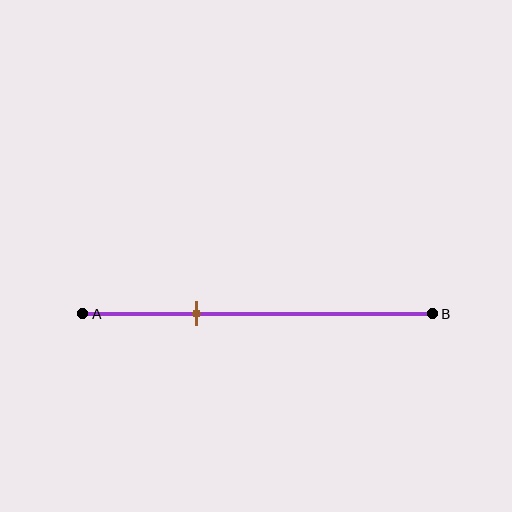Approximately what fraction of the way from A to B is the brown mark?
The brown mark is approximately 35% of the way from A to B.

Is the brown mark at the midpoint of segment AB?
No, the mark is at about 35% from A, not at the 50% midpoint.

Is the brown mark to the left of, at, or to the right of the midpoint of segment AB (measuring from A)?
The brown mark is to the left of the midpoint of segment AB.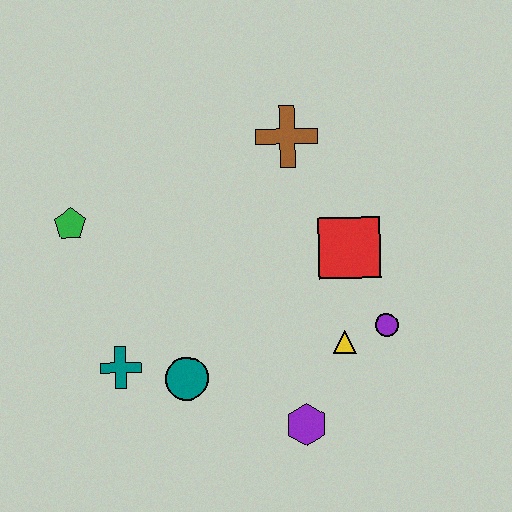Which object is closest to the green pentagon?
The teal cross is closest to the green pentagon.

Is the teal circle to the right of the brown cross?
No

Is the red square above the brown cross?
No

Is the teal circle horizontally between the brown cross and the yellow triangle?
No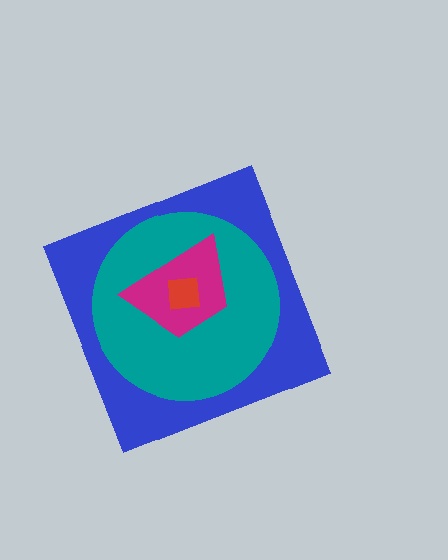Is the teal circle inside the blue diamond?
Yes.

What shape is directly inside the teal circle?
The magenta trapezoid.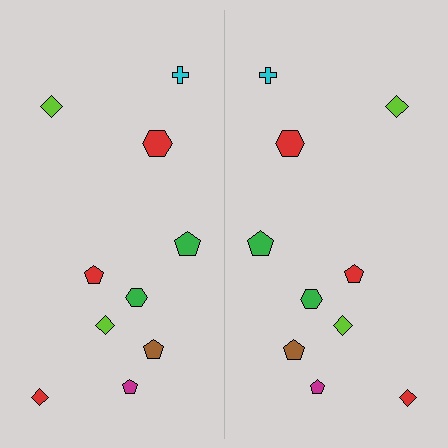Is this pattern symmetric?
Yes, this pattern has bilateral (reflection) symmetry.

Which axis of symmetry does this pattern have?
The pattern has a vertical axis of symmetry running through the center of the image.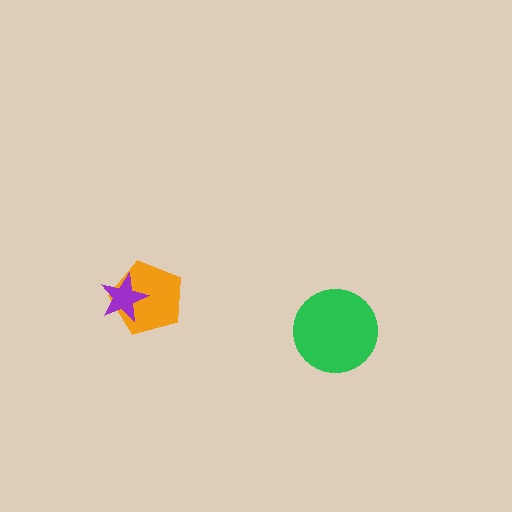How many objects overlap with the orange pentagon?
1 object overlaps with the orange pentagon.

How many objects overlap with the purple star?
1 object overlaps with the purple star.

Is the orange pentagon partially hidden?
Yes, it is partially covered by another shape.